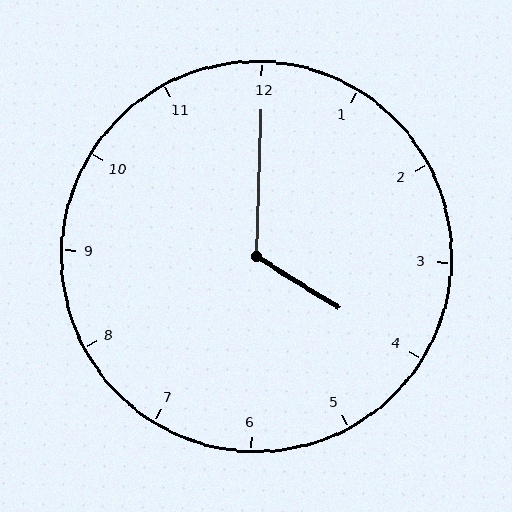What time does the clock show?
4:00.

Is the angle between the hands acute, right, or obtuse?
It is obtuse.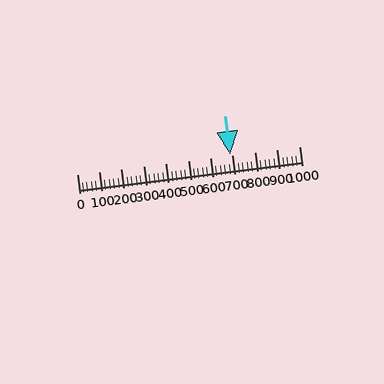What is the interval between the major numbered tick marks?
The major tick marks are spaced 100 units apart.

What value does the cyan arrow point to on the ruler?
The cyan arrow points to approximately 688.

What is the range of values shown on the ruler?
The ruler shows values from 0 to 1000.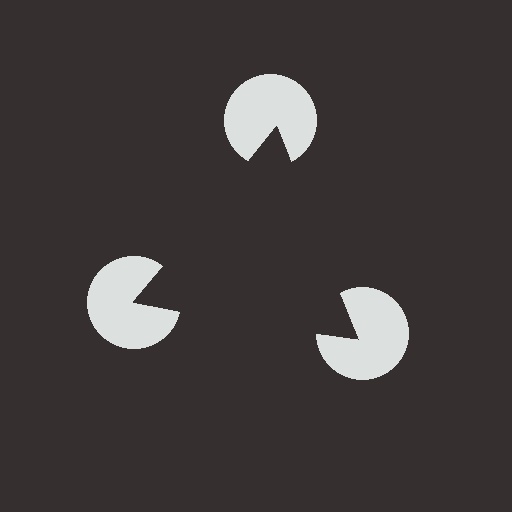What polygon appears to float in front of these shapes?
An illusory triangle — its edges are inferred from the aligned wedge cuts in the pac-man discs, not physically drawn.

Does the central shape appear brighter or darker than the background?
It typically appears slightly darker than the background, even though no actual brightness change is drawn.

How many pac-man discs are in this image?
There are 3 — one at each vertex of the illusory triangle.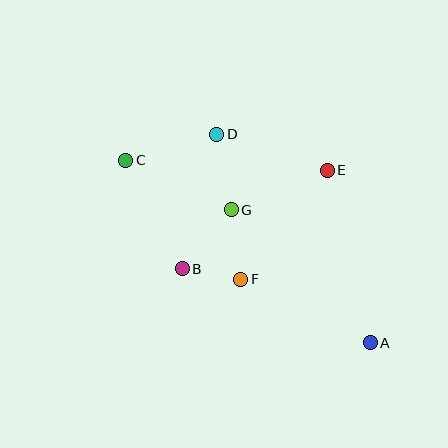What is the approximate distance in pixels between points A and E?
The distance between A and E is approximately 178 pixels.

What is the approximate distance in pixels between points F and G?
The distance between F and G is approximately 70 pixels.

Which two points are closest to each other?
Points B and F are closest to each other.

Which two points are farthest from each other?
Points A and C are farthest from each other.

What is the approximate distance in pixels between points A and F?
The distance between A and F is approximately 144 pixels.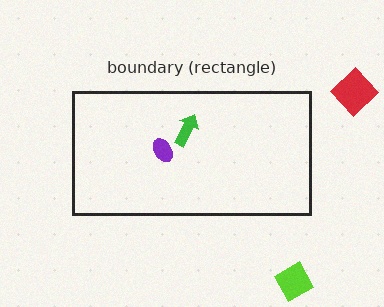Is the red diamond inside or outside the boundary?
Outside.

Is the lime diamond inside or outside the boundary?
Outside.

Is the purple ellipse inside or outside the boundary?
Inside.